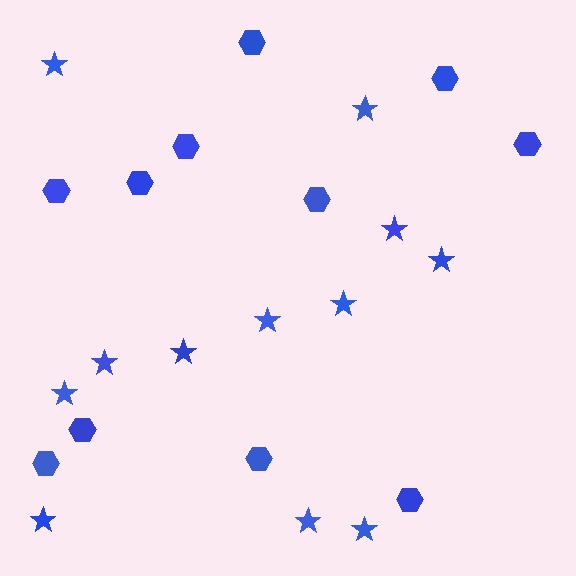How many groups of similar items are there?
There are 2 groups: one group of stars (12) and one group of hexagons (11).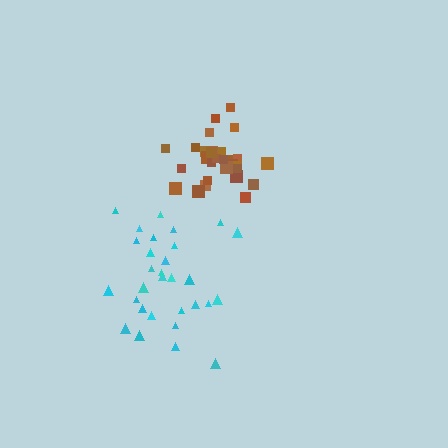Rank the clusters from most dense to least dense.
brown, cyan.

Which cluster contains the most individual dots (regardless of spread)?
Cyan (30).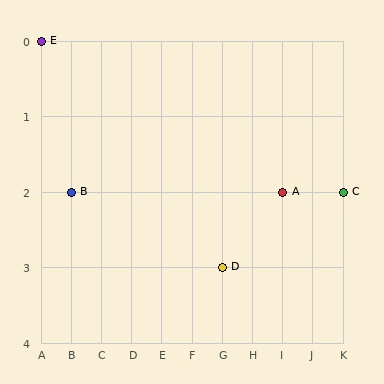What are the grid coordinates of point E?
Point E is at grid coordinates (A, 0).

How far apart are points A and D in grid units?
Points A and D are 2 columns and 1 row apart (about 2.2 grid units diagonally).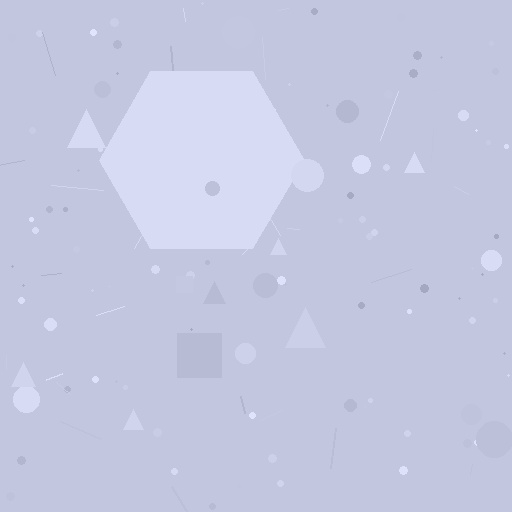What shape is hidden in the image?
A hexagon is hidden in the image.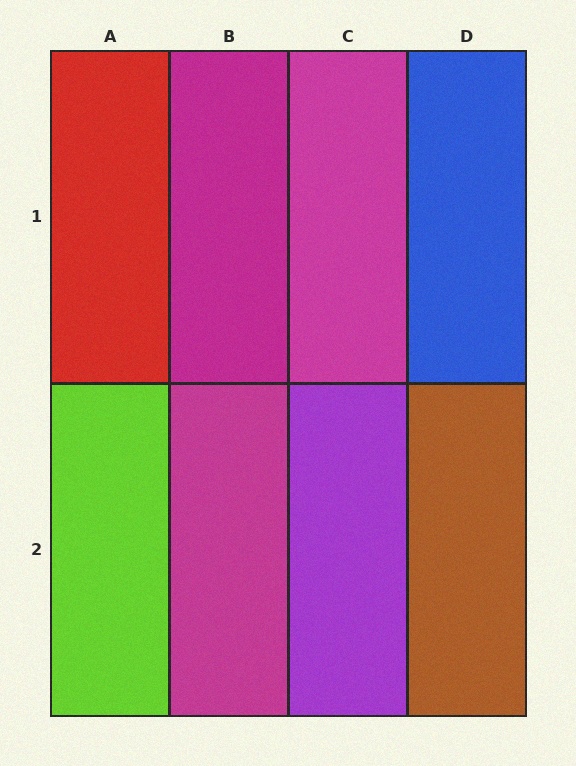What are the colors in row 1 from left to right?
Red, magenta, magenta, blue.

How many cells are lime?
1 cell is lime.